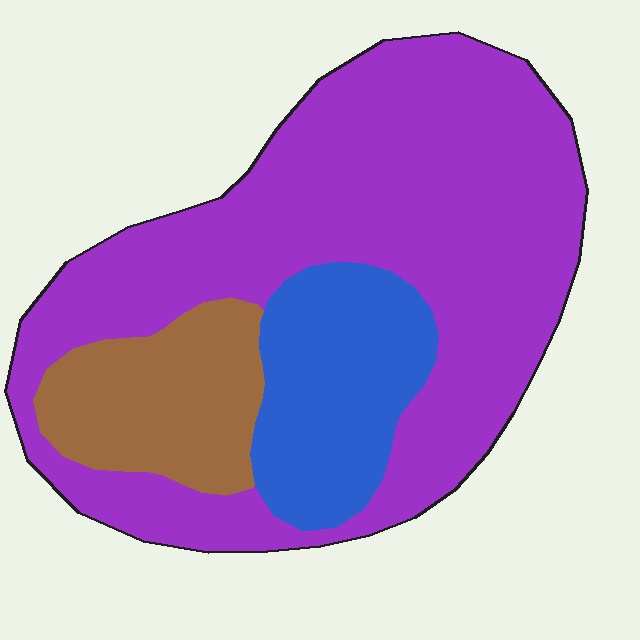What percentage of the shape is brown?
Brown covers about 15% of the shape.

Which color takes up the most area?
Purple, at roughly 65%.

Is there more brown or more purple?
Purple.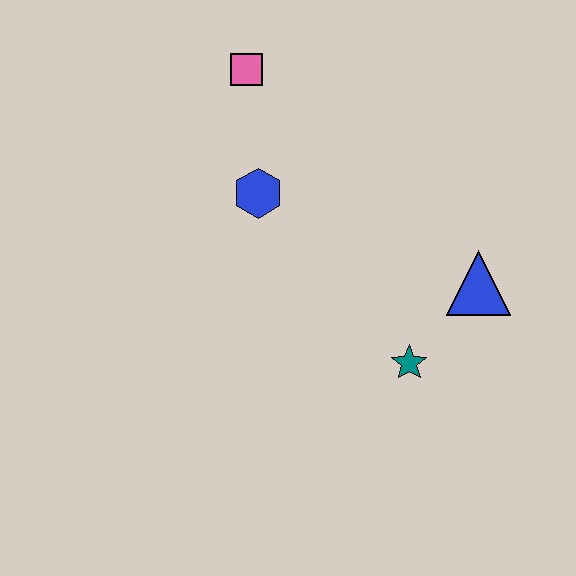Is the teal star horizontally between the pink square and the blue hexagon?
No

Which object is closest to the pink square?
The blue hexagon is closest to the pink square.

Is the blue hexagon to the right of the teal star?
No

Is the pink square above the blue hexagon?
Yes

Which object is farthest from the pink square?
The teal star is farthest from the pink square.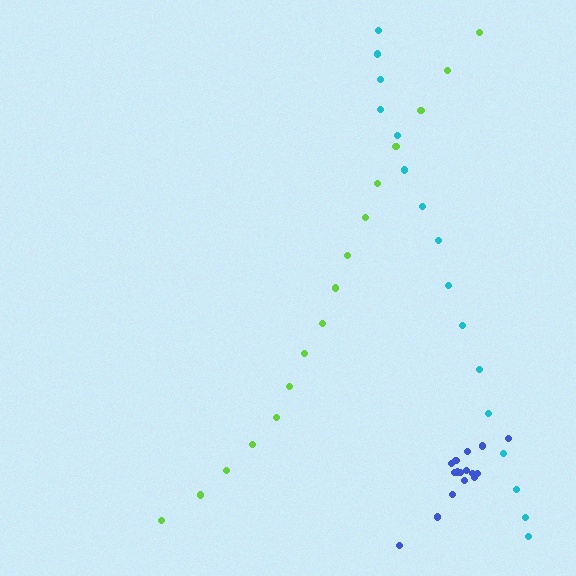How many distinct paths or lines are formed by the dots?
There are 3 distinct paths.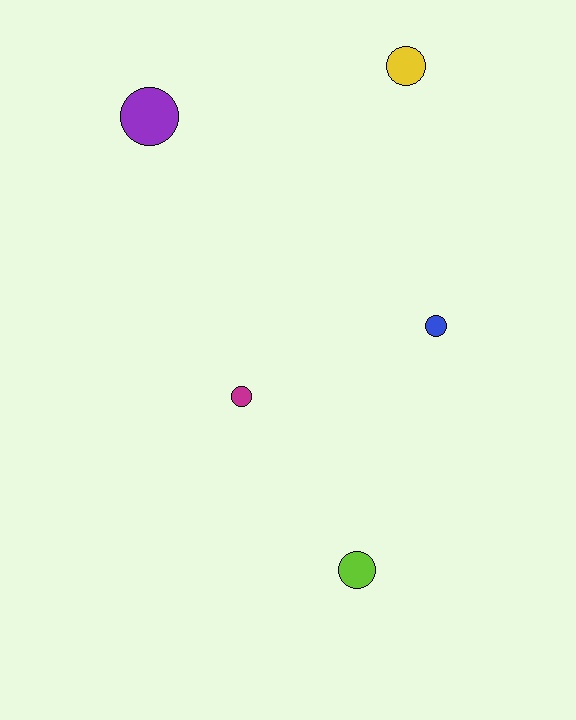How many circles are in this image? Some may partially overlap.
There are 5 circles.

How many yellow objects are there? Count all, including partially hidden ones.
There is 1 yellow object.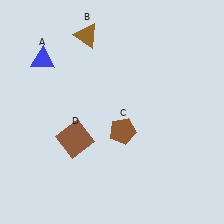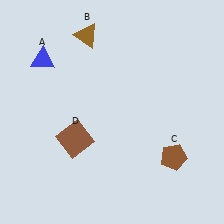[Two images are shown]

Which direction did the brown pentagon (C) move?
The brown pentagon (C) moved right.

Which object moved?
The brown pentagon (C) moved right.